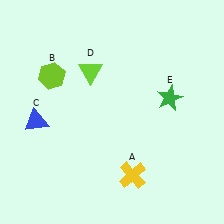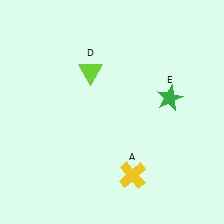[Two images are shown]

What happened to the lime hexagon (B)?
The lime hexagon (B) was removed in Image 2. It was in the top-left area of Image 1.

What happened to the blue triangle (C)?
The blue triangle (C) was removed in Image 2. It was in the bottom-left area of Image 1.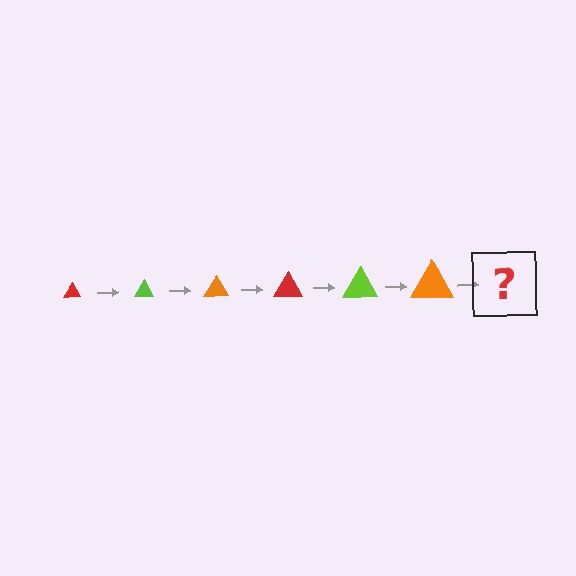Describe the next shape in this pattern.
It should be a red triangle, larger than the previous one.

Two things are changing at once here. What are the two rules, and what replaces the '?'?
The two rules are that the triangle grows larger each step and the color cycles through red, lime, and orange. The '?' should be a red triangle, larger than the previous one.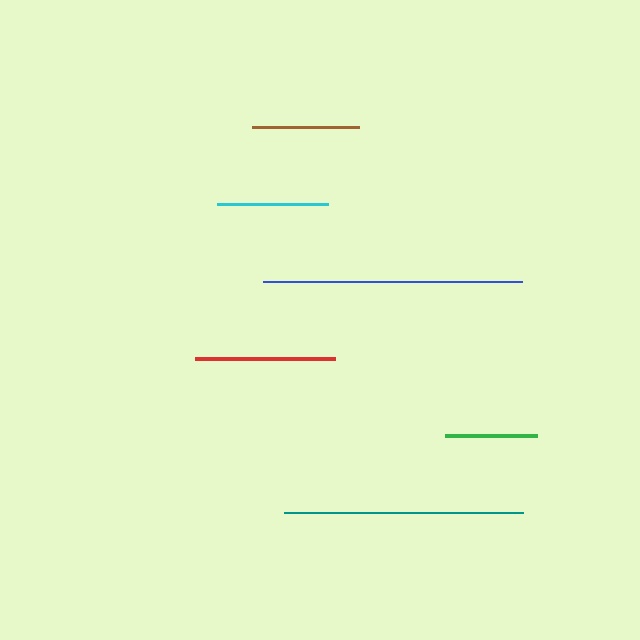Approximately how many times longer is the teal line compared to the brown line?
The teal line is approximately 2.2 times the length of the brown line.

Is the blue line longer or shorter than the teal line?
The blue line is longer than the teal line.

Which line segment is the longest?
The blue line is the longest at approximately 259 pixels.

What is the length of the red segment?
The red segment is approximately 140 pixels long.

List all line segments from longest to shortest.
From longest to shortest: blue, teal, red, cyan, brown, green.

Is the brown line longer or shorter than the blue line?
The blue line is longer than the brown line.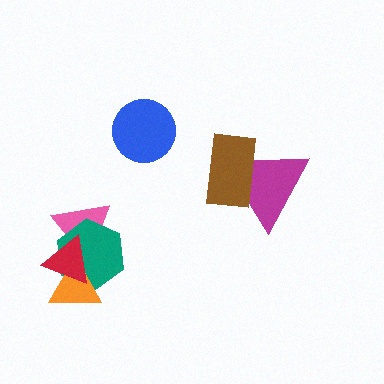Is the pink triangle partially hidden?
Yes, it is partially covered by another shape.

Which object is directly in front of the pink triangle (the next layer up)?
The teal hexagon is directly in front of the pink triangle.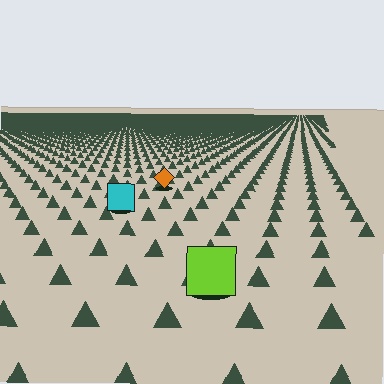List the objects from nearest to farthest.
From nearest to farthest: the lime square, the cyan square, the orange diamond.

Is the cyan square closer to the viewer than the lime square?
No. The lime square is closer — you can tell from the texture gradient: the ground texture is coarser near it.